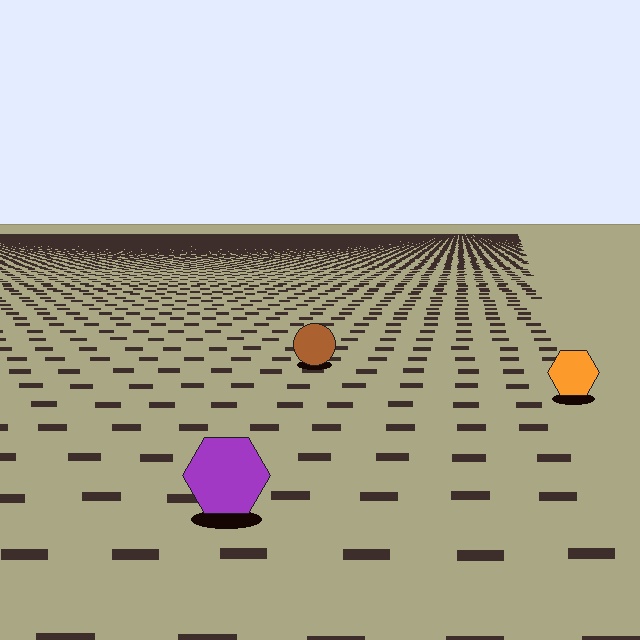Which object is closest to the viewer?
The purple hexagon is closest. The texture marks near it are larger and more spread out.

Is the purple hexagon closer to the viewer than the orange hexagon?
Yes. The purple hexagon is closer — you can tell from the texture gradient: the ground texture is coarser near it.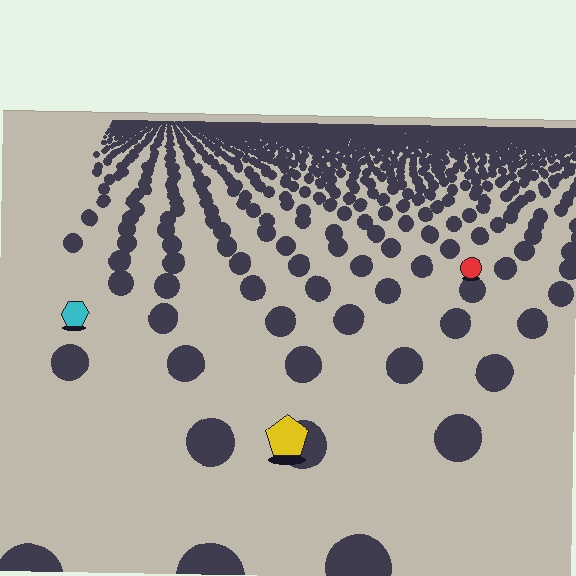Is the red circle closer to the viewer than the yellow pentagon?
No. The yellow pentagon is closer — you can tell from the texture gradient: the ground texture is coarser near it.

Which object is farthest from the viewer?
The red circle is farthest from the viewer. It appears smaller and the ground texture around it is denser.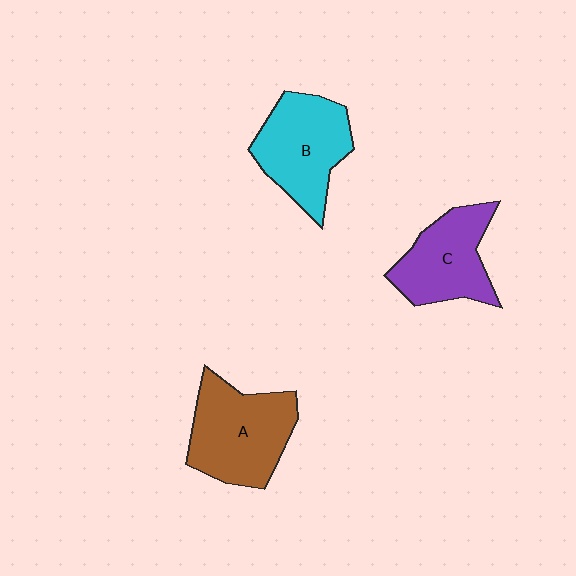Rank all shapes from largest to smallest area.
From largest to smallest: A (brown), B (cyan), C (purple).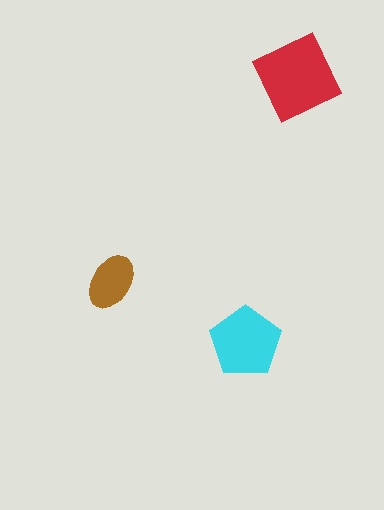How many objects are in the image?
There are 3 objects in the image.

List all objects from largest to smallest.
The red square, the cyan pentagon, the brown ellipse.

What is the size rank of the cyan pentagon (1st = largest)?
2nd.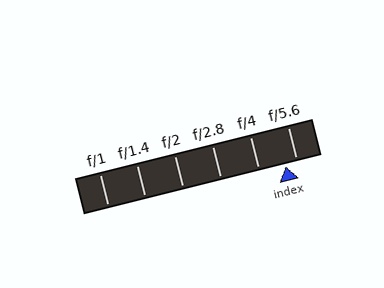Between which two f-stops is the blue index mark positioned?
The index mark is between f/4 and f/5.6.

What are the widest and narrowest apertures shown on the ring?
The widest aperture shown is f/1 and the narrowest is f/5.6.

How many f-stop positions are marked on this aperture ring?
There are 6 f-stop positions marked.